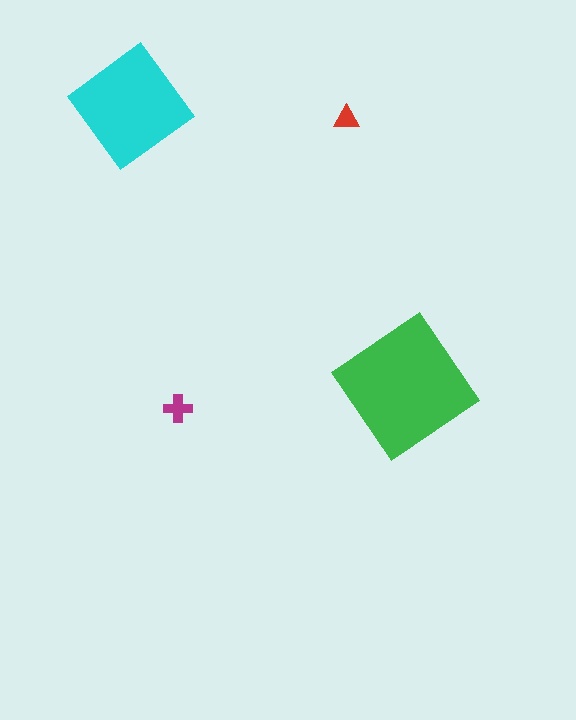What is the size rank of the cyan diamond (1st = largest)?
2nd.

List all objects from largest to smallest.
The green diamond, the cyan diamond, the magenta cross, the red triangle.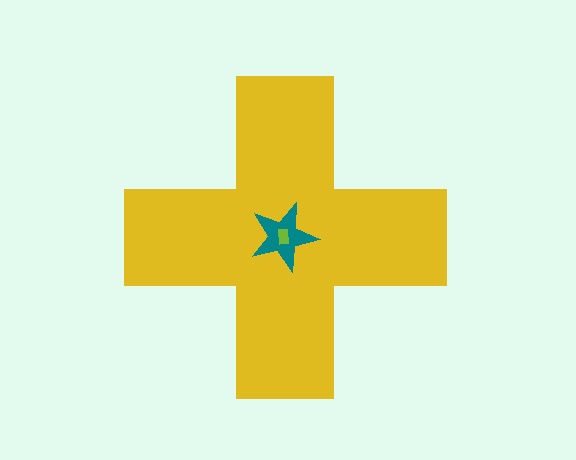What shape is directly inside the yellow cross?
The teal star.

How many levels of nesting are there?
3.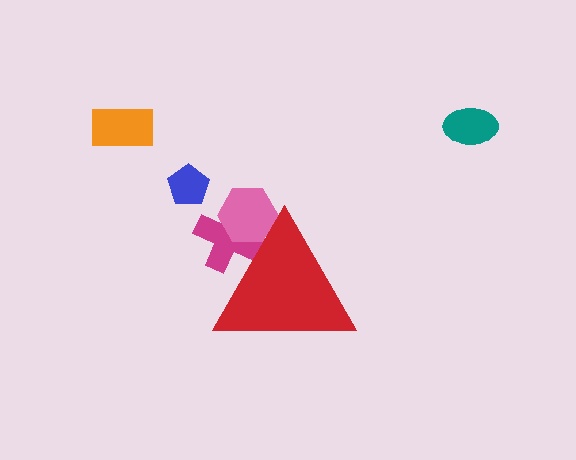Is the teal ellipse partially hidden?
No, the teal ellipse is fully visible.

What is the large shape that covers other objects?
A red triangle.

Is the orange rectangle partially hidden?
No, the orange rectangle is fully visible.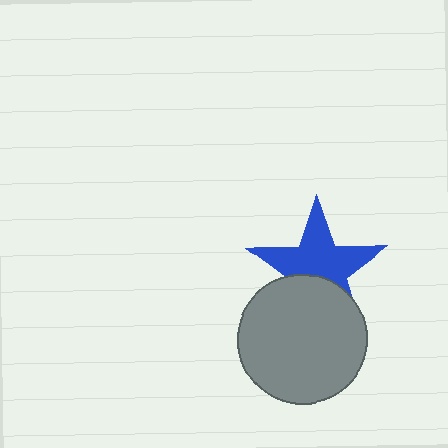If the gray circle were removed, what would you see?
You would see the complete blue star.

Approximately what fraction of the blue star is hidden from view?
Roughly 37% of the blue star is hidden behind the gray circle.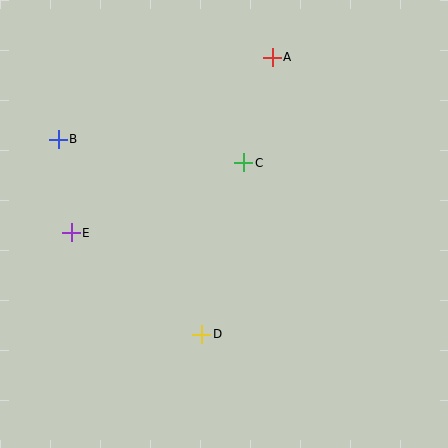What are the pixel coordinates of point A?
Point A is at (272, 57).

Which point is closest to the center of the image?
Point C at (244, 163) is closest to the center.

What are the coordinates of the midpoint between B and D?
The midpoint between B and D is at (130, 237).